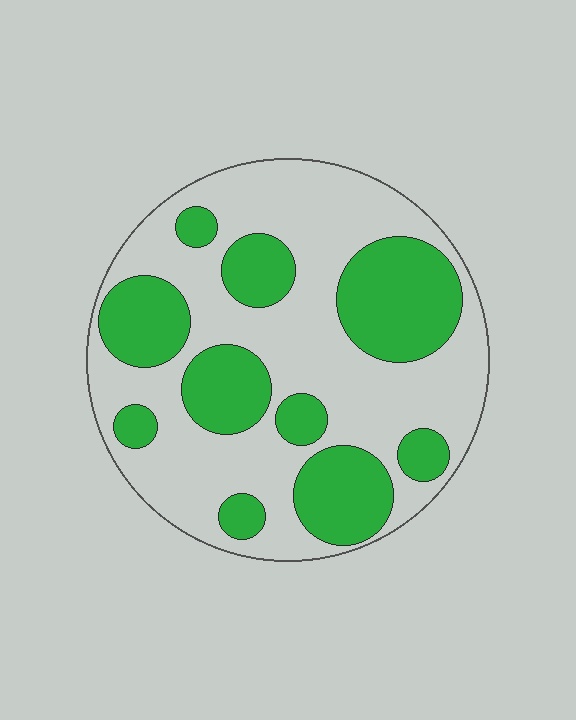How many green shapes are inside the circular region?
10.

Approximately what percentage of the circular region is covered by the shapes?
Approximately 35%.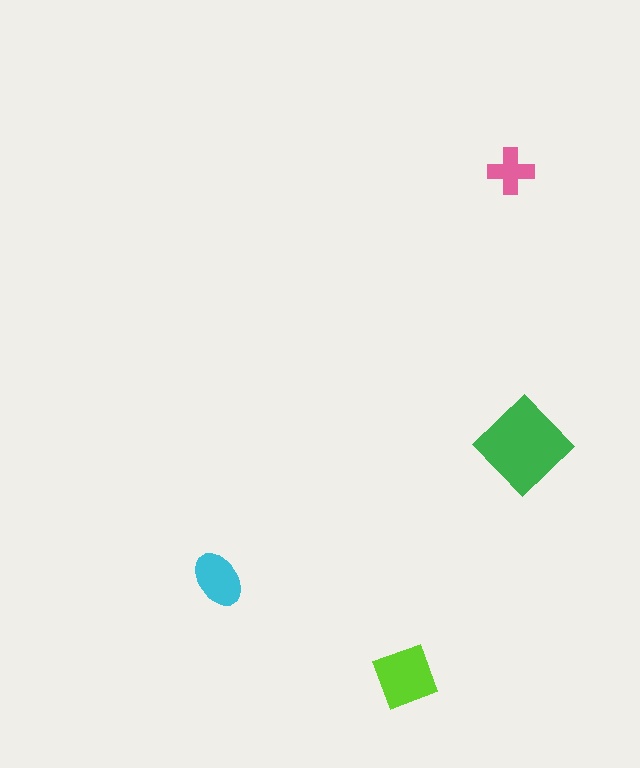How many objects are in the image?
There are 4 objects in the image.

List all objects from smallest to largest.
The pink cross, the cyan ellipse, the lime square, the green diamond.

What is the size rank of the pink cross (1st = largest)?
4th.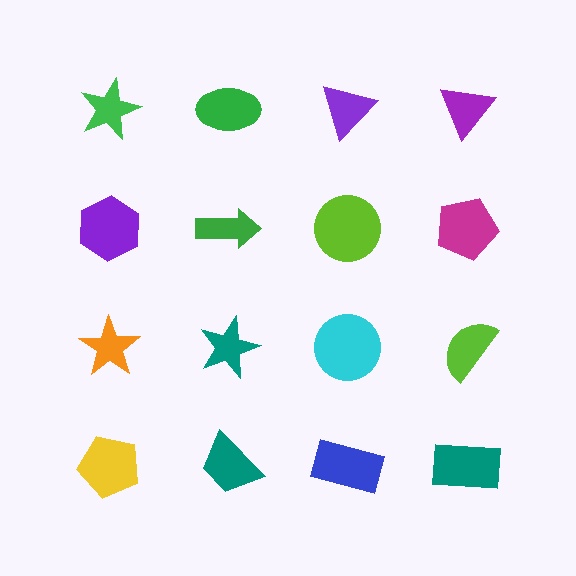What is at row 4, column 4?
A teal rectangle.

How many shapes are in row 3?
4 shapes.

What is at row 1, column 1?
A green star.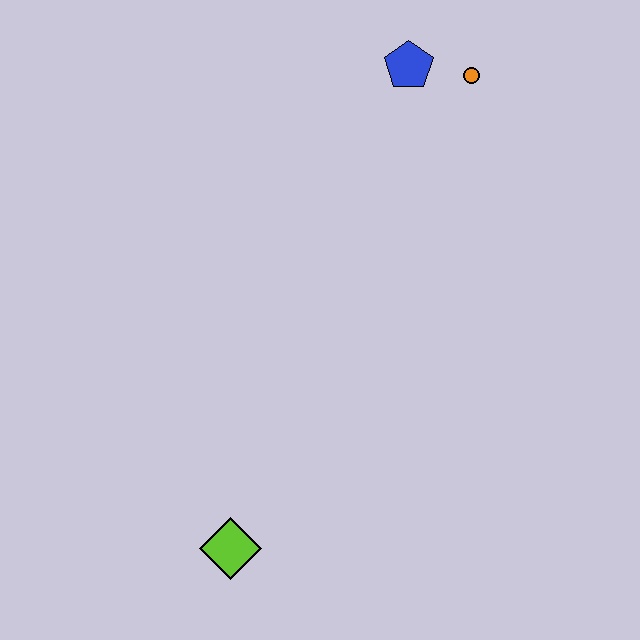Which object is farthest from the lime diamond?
The orange circle is farthest from the lime diamond.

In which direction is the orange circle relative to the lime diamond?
The orange circle is above the lime diamond.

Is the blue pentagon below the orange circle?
No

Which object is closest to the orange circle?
The blue pentagon is closest to the orange circle.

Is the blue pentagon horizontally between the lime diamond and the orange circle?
Yes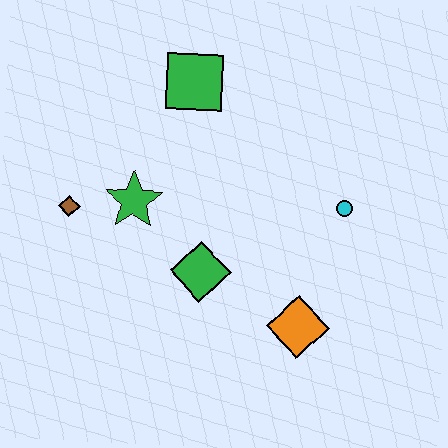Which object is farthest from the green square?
The orange diamond is farthest from the green square.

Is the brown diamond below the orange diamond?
No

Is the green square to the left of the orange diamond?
Yes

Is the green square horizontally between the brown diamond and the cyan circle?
Yes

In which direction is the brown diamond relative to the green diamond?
The brown diamond is to the left of the green diamond.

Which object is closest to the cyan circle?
The orange diamond is closest to the cyan circle.